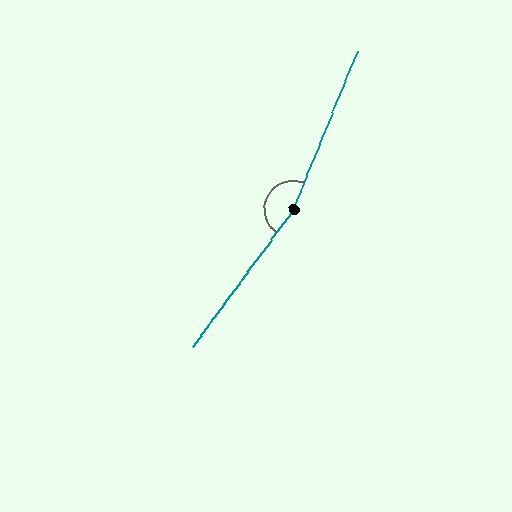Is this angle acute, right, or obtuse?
It is obtuse.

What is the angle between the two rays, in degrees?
Approximately 166 degrees.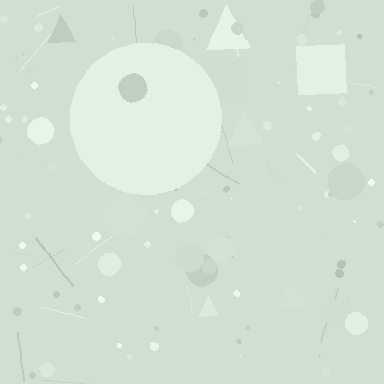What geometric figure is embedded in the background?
A circle is embedded in the background.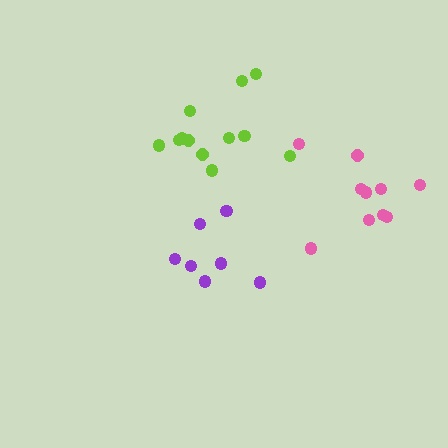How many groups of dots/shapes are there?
There are 3 groups.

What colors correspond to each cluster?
The clusters are colored: purple, lime, pink.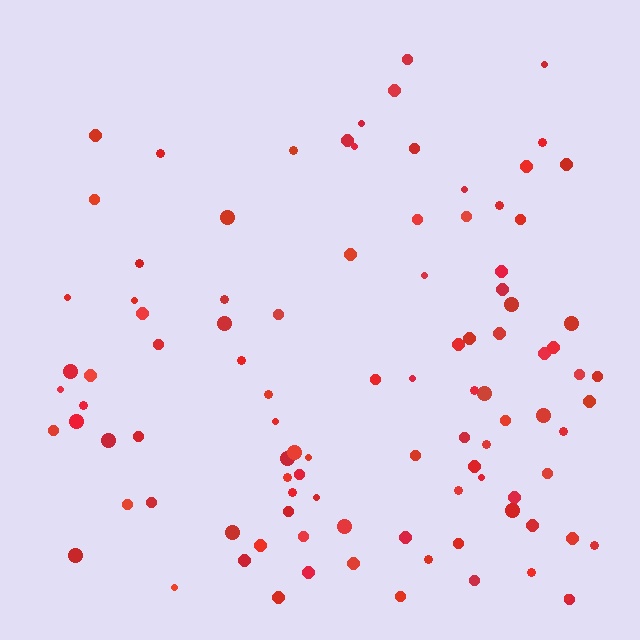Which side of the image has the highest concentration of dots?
The bottom.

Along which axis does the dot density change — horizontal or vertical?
Vertical.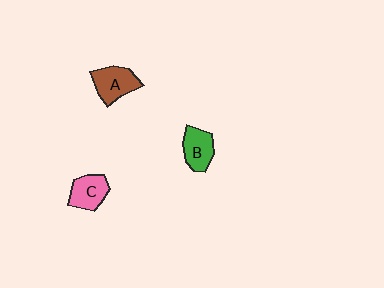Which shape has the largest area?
Shape A (brown).